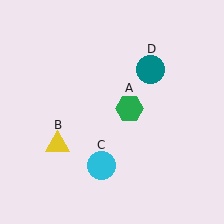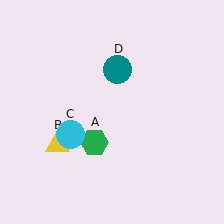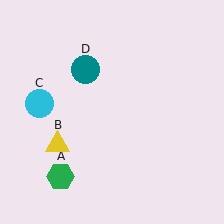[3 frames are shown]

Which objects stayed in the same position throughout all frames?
Yellow triangle (object B) remained stationary.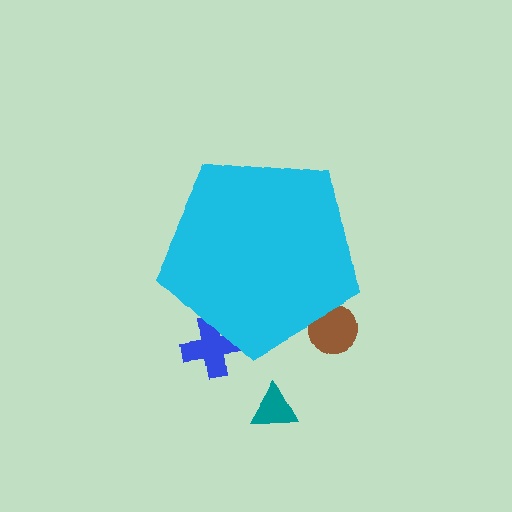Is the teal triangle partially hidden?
No, the teal triangle is fully visible.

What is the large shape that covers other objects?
A cyan pentagon.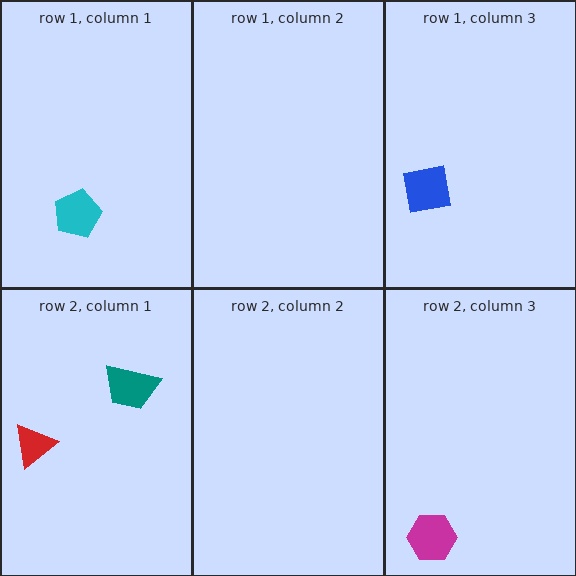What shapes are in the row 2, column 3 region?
The magenta hexagon.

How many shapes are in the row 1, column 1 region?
1.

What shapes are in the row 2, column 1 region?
The teal trapezoid, the red triangle.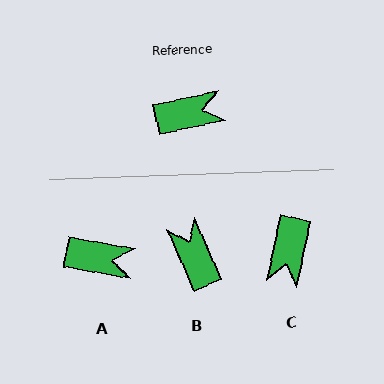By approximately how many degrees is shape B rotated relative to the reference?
Approximately 101 degrees counter-clockwise.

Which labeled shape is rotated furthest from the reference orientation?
C, about 114 degrees away.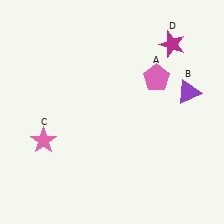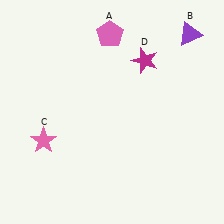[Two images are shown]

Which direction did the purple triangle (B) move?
The purple triangle (B) moved up.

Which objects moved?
The objects that moved are: the pink pentagon (A), the purple triangle (B), the magenta star (D).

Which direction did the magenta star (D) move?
The magenta star (D) moved left.